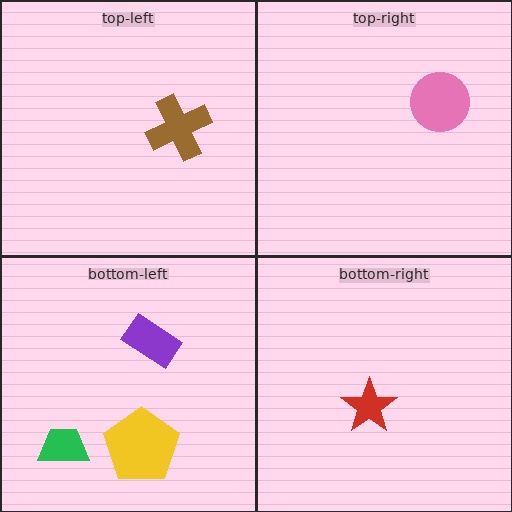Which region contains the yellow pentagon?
The bottom-left region.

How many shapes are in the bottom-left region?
3.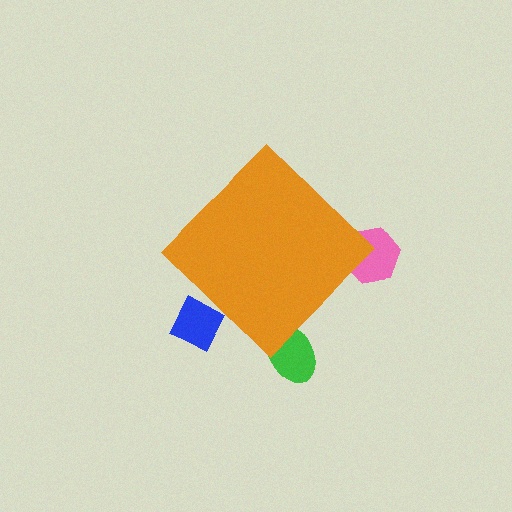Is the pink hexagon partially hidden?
Yes, the pink hexagon is partially hidden behind the orange diamond.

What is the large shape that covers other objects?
An orange diamond.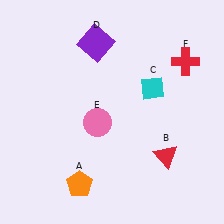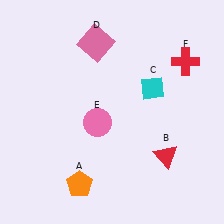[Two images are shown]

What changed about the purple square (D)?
In Image 1, D is purple. In Image 2, it changed to pink.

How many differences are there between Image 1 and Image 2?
There is 1 difference between the two images.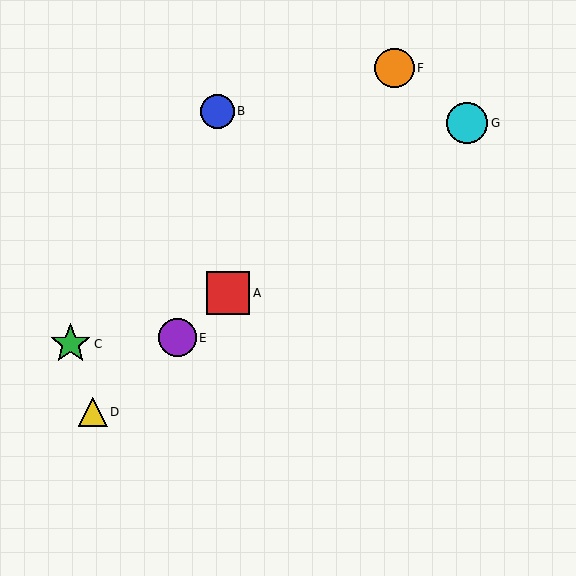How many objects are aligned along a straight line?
3 objects (A, D, E) are aligned along a straight line.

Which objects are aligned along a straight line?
Objects A, D, E are aligned along a straight line.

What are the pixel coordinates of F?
Object F is at (394, 68).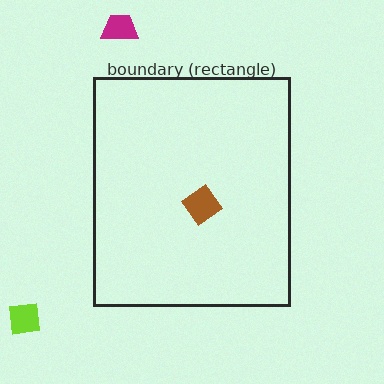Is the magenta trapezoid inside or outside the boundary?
Outside.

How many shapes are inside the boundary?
1 inside, 2 outside.